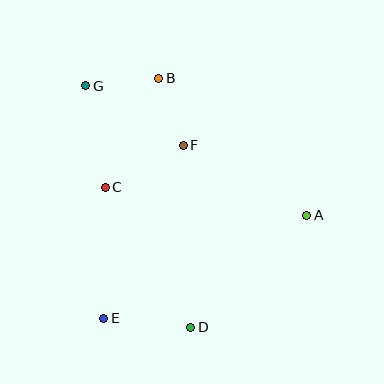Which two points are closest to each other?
Points B and F are closest to each other.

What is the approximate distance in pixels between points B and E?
The distance between B and E is approximately 246 pixels.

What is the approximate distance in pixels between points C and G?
The distance between C and G is approximately 104 pixels.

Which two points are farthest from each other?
Points D and G are farthest from each other.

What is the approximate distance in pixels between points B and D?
The distance between B and D is approximately 251 pixels.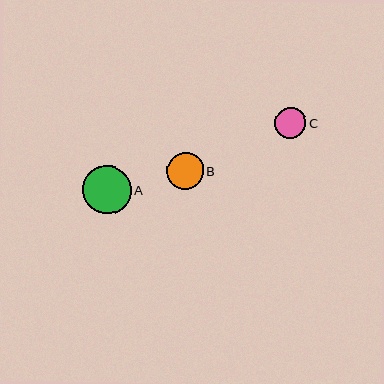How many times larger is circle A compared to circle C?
Circle A is approximately 1.6 times the size of circle C.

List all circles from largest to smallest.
From largest to smallest: A, B, C.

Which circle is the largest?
Circle A is the largest with a size of approximately 48 pixels.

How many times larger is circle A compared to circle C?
Circle A is approximately 1.6 times the size of circle C.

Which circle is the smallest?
Circle C is the smallest with a size of approximately 31 pixels.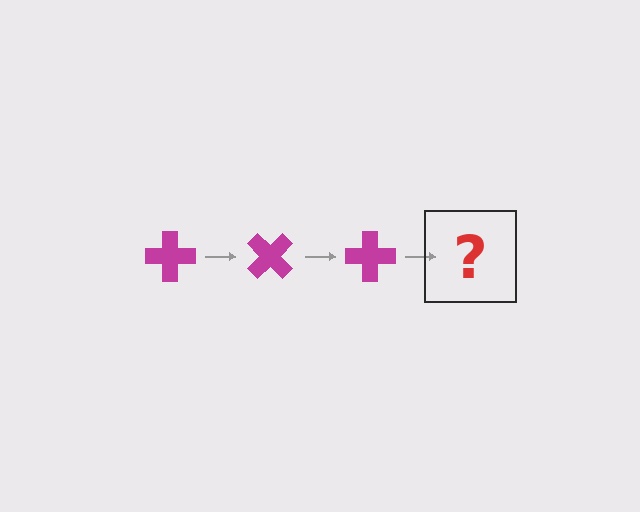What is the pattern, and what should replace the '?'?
The pattern is that the cross rotates 45 degrees each step. The '?' should be a magenta cross rotated 135 degrees.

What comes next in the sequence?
The next element should be a magenta cross rotated 135 degrees.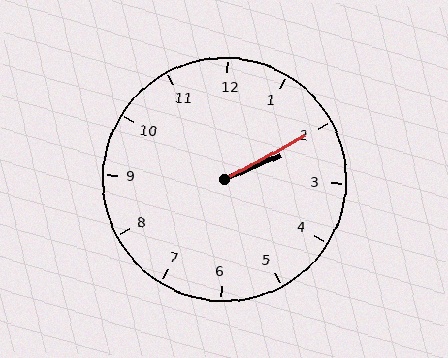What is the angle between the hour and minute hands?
Approximately 5 degrees.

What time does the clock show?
2:10.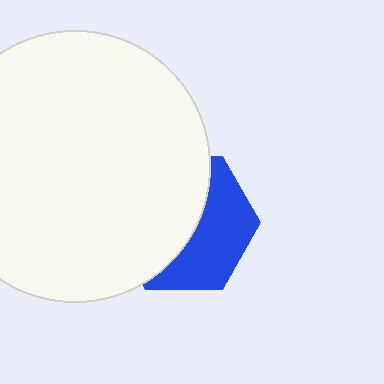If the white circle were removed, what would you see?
You would see the complete blue hexagon.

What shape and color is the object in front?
The object in front is a white circle.